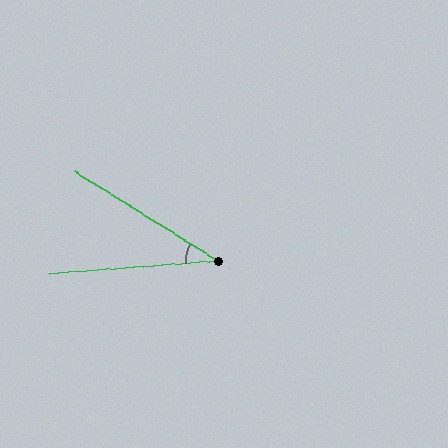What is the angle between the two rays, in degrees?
Approximately 36 degrees.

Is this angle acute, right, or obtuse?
It is acute.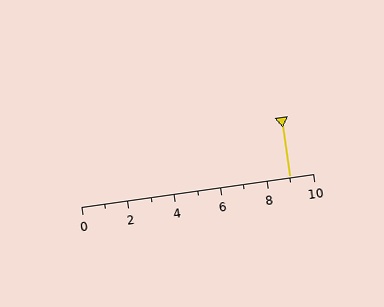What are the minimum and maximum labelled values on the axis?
The axis runs from 0 to 10.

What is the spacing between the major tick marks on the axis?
The major ticks are spaced 2 apart.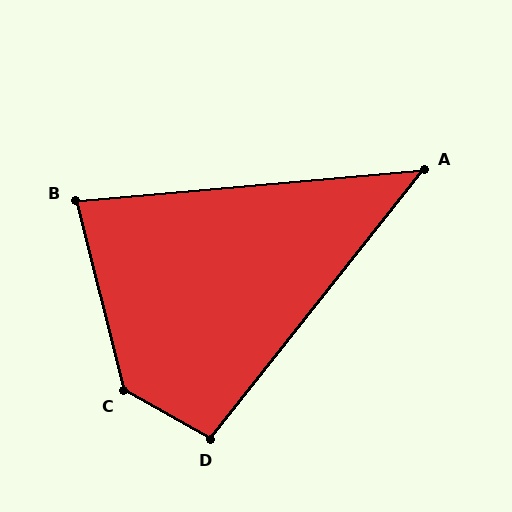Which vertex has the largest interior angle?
C, at approximately 133 degrees.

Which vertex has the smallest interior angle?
A, at approximately 47 degrees.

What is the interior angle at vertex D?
Approximately 99 degrees (obtuse).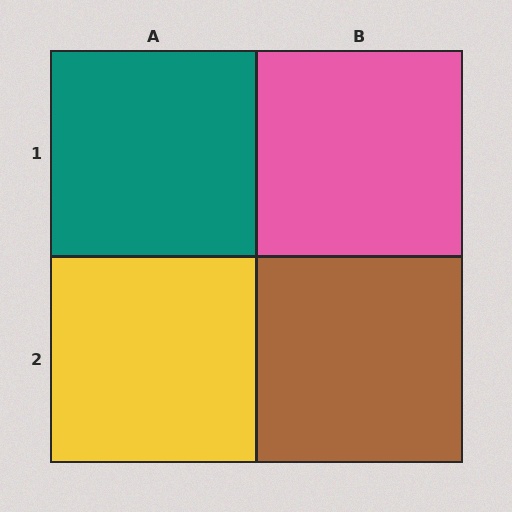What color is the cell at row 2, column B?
Brown.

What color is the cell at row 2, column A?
Yellow.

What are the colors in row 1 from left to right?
Teal, pink.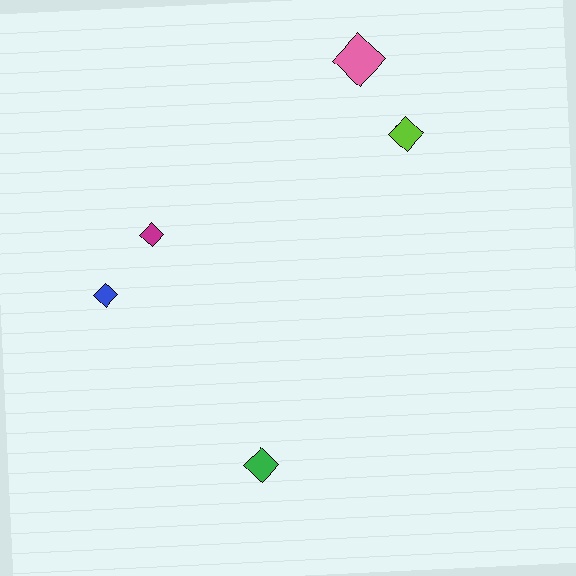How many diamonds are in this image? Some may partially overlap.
There are 5 diamonds.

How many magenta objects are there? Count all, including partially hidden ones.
There is 1 magenta object.